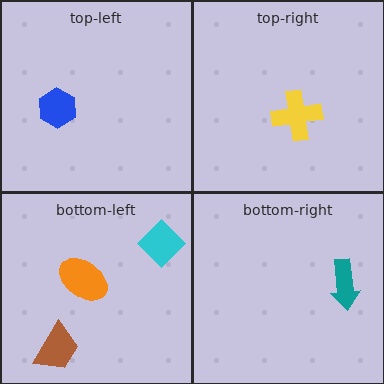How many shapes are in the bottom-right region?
1.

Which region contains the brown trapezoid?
The bottom-left region.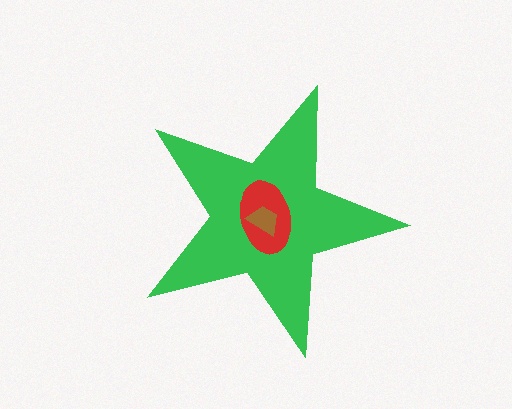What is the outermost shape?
The green star.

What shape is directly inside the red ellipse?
The brown trapezoid.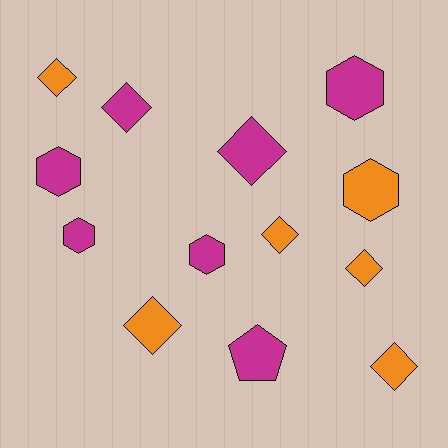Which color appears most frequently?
Magenta, with 7 objects.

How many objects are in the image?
There are 13 objects.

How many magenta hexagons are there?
There are 4 magenta hexagons.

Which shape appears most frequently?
Diamond, with 7 objects.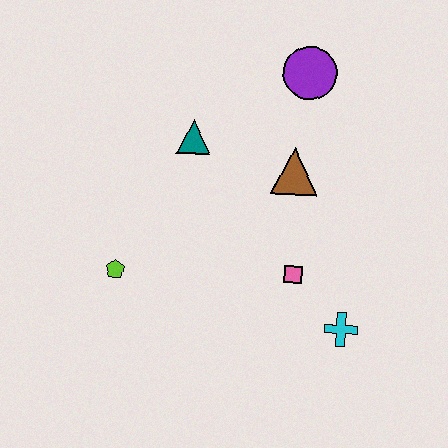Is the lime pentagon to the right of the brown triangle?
No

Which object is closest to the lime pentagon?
The teal triangle is closest to the lime pentagon.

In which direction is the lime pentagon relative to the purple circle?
The lime pentagon is below the purple circle.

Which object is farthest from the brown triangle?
The lime pentagon is farthest from the brown triangle.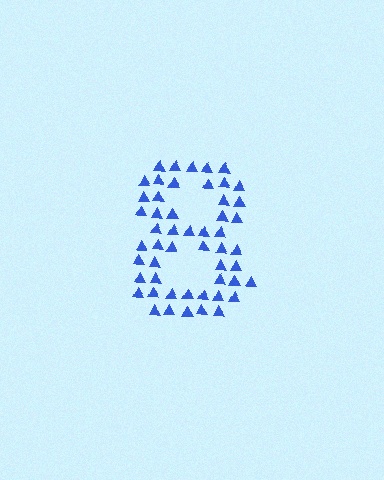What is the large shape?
The large shape is the digit 8.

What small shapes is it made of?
It is made of small triangles.